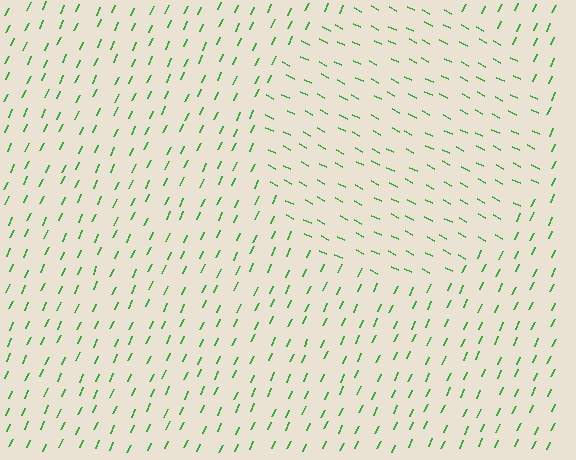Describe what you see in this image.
The image is filled with small green line segments. A circle region in the image has lines oriented differently from the surrounding lines, creating a visible texture boundary.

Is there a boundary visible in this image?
Yes, there is a texture boundary formed by a change in line orientation.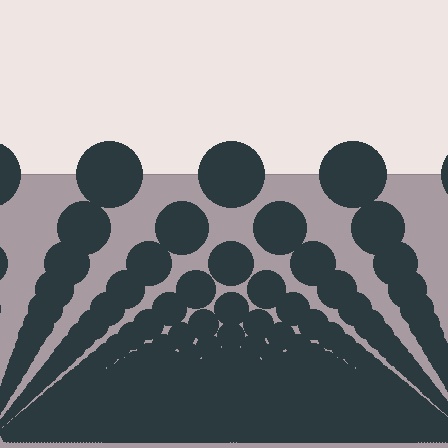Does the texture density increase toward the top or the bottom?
Density increases toward the bottom.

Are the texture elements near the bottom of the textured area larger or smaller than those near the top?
Smaller. The gradient is inverted — elements near the bottom are smaller and denser.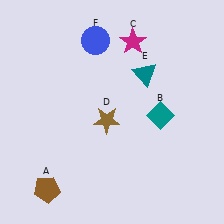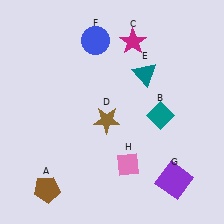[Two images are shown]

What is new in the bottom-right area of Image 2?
A purple square (G) was added in the bottom-right area of Image 2.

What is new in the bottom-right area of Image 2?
A pink diamond (H) was added in the bottom-right area of Image 2.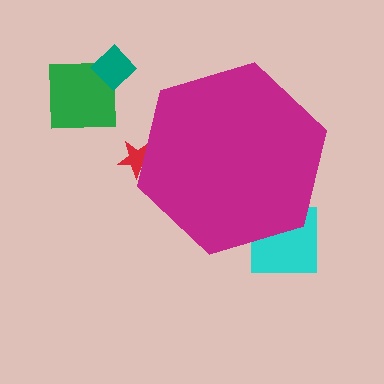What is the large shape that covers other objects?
A magenta hexagon.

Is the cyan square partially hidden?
Yes, the cyan square is partially hidden behind the magenta hexagon.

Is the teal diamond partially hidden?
No, the teal diamond is fully visible.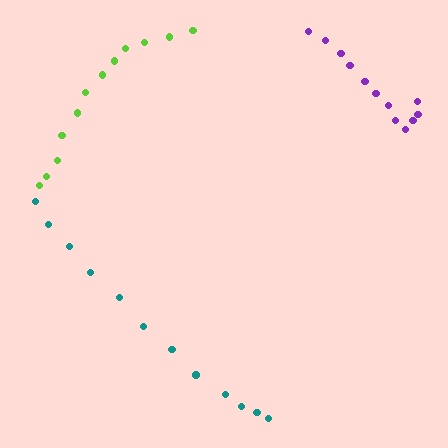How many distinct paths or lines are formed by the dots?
There are 3 distinct paths.